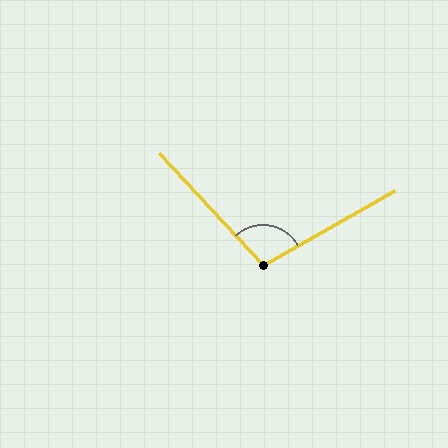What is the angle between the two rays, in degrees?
Approximately 104 degrees.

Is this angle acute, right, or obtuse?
It is obtuse.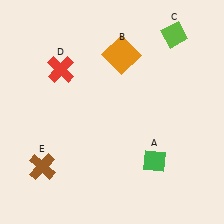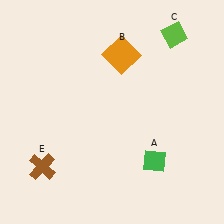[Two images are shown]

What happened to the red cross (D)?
The red cross (D) was removed in Image 2. It was in the top-left area of Image 1.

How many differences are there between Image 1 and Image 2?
There is 1 difference between the two images.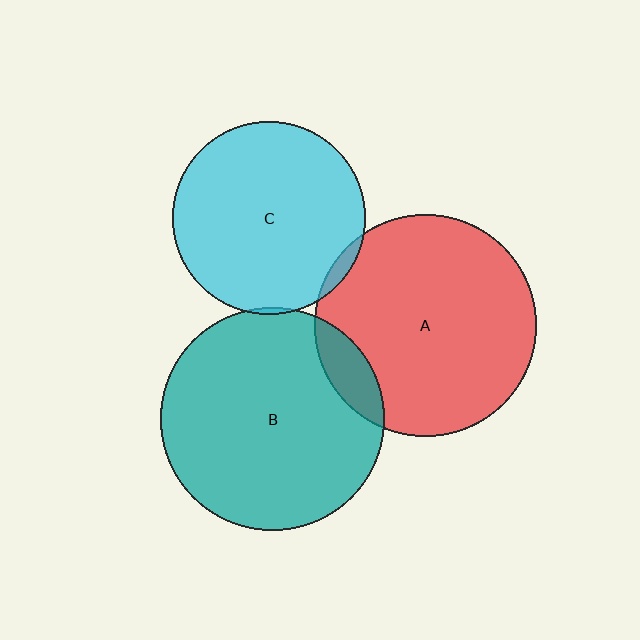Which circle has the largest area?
Circle B (teal).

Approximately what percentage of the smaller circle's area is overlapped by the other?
Approximately 5%.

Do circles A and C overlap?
Yes.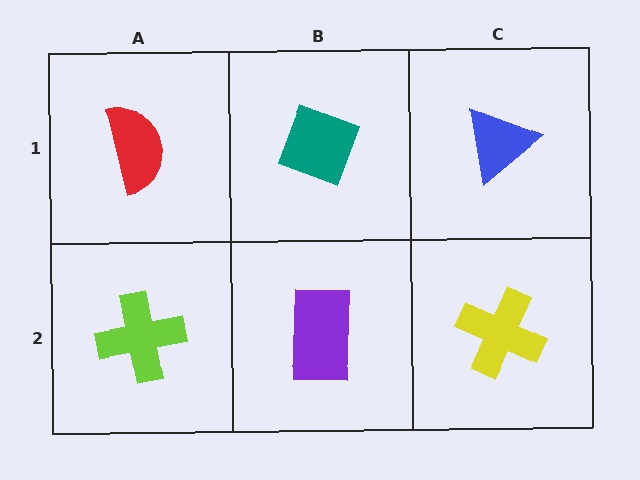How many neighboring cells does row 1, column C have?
2.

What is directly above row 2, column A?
A red semicircle.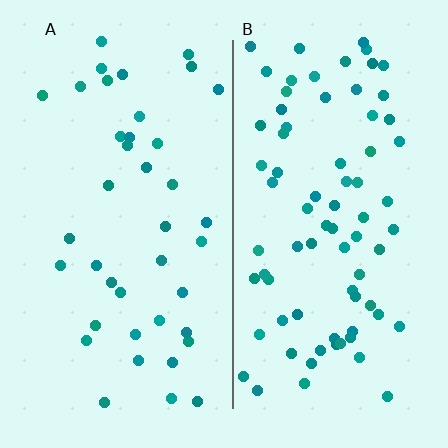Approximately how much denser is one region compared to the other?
Approximately 1.9× — region B over region A.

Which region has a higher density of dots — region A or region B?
B (the right).